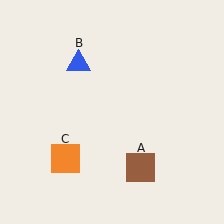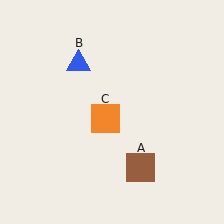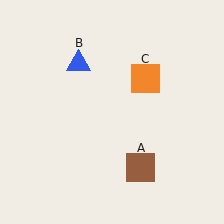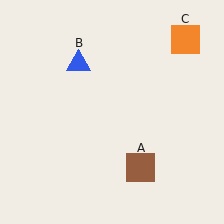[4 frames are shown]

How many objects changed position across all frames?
1 object changed position: orange square (object C).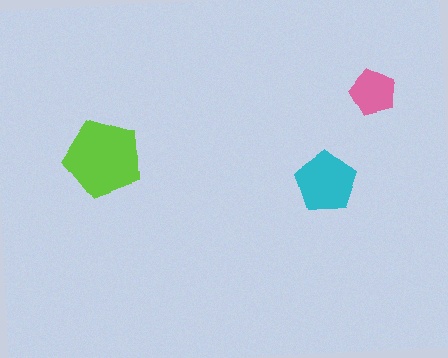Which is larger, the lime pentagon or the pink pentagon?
The lime one.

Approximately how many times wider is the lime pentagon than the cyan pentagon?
About 1.5 times wider.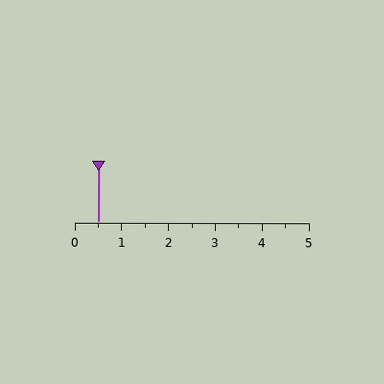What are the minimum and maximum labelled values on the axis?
The axis runs from 0 to 5.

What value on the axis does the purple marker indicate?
The marker indicates approximately 0.5.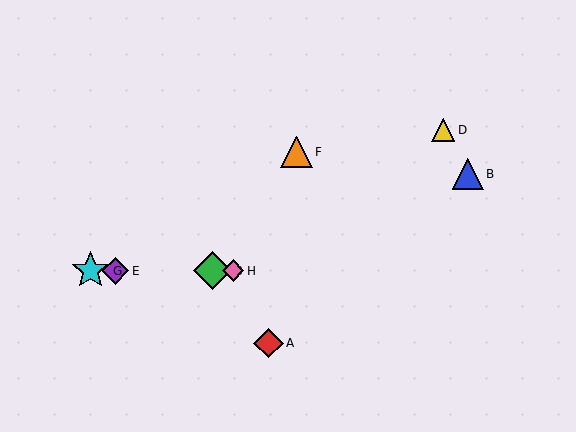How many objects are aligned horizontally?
4 objects (C, E, G, H) are aligned horizontally.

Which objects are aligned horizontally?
Objects C, E, G, H are aligned horizontally.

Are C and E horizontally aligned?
Yes, both are at y≈271.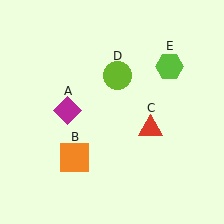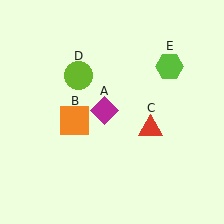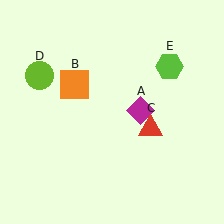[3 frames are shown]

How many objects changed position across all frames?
3 objects changed position: magenta diamond (object A), orange square (object B), lime circle (object D).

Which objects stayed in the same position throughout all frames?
Red triangle (object C) and lime hexagon (object E) remained stationary.